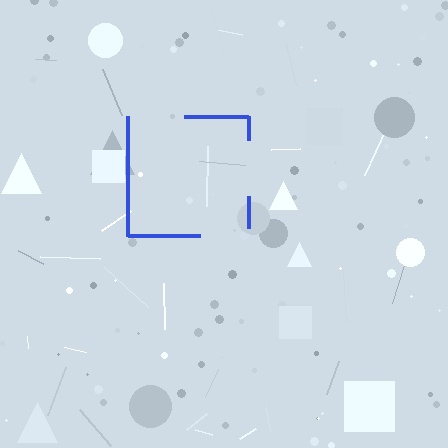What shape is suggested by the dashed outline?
The dashed outline suggests a square.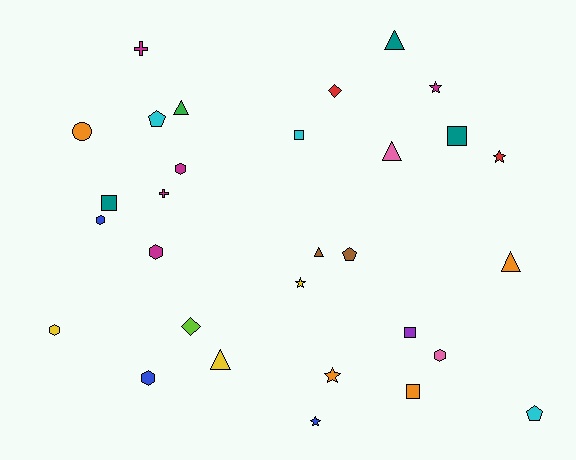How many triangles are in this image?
There are 6 triangles.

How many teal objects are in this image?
There are 3 teal objects.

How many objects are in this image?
There are 30 objects.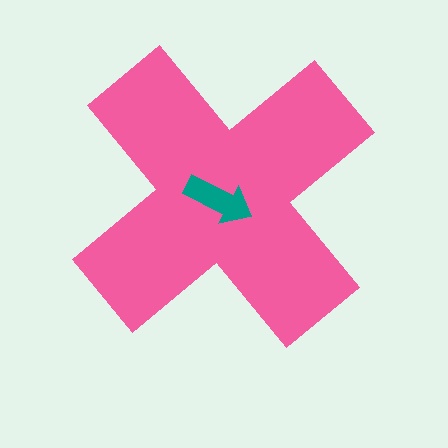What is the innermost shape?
The teal arrow.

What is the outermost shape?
The pink cross.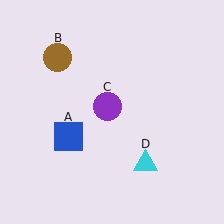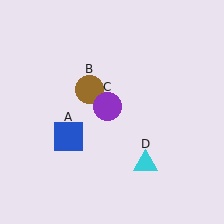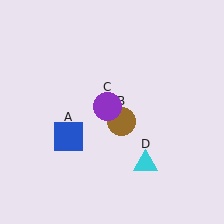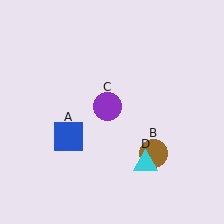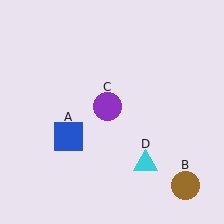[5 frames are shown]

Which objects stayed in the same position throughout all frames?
Blue square (object A) and purple circle (object C) and cyan triangle (object D) remained stationary.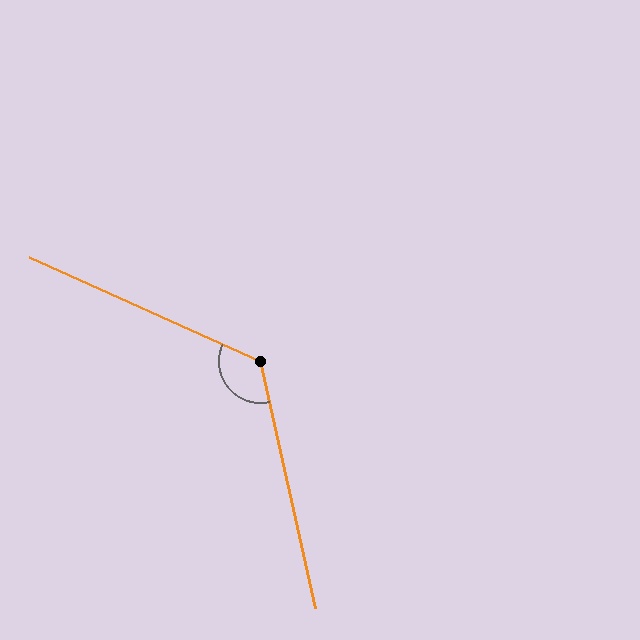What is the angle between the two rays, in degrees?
Approximately 127 degrees.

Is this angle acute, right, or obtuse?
It is obtuse.